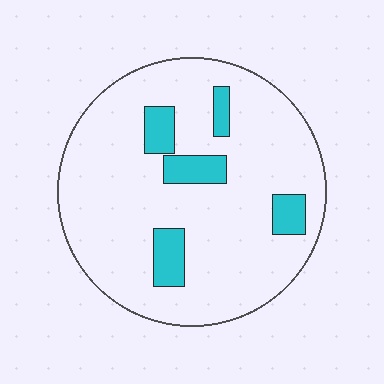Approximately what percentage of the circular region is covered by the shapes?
Approximately 15%.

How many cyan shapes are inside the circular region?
5.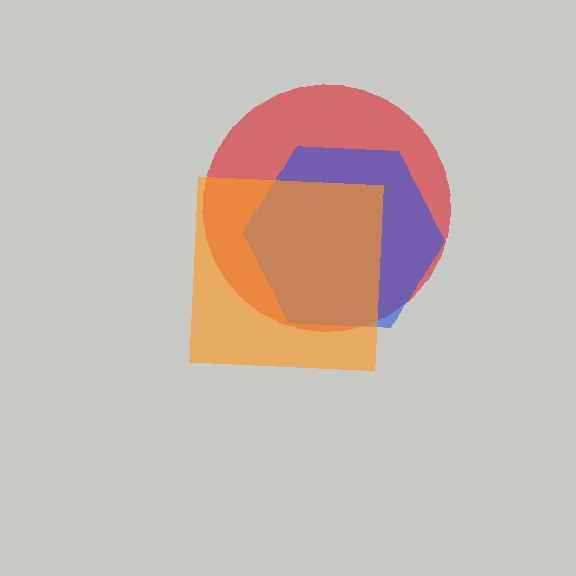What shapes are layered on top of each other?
The layered shapes are: a red circle, a blue hexagon, an orange square.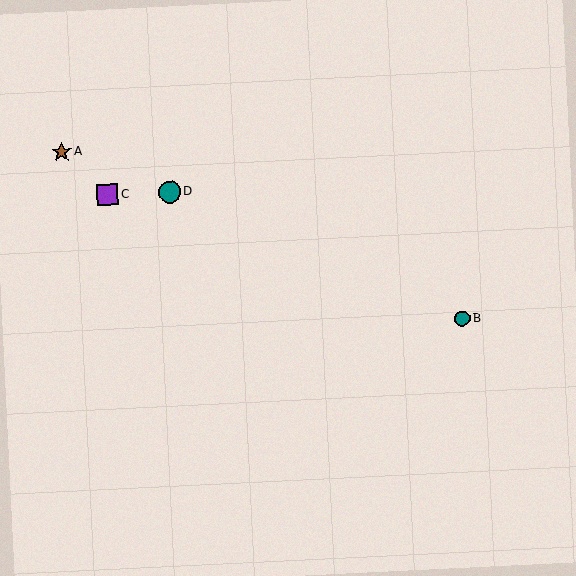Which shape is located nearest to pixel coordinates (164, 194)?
The teal circle (labeled D) at (169, 192) is nearest to that location.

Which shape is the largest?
The teal circle (labeled D) is the largest.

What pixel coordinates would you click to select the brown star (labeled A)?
Click at (62, 152) to select the brown star A.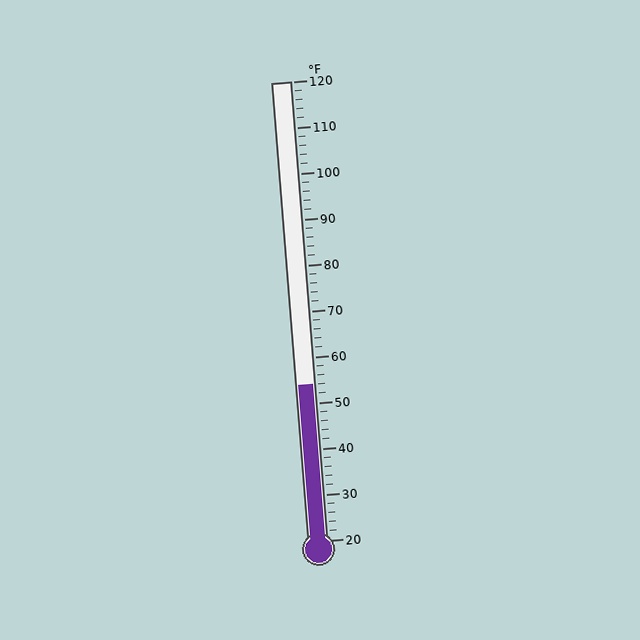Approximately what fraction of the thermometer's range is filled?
The thermometer is filled to approximately 35% of its range.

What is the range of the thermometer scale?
The thermometer scale ranges from 20°F to 120°F.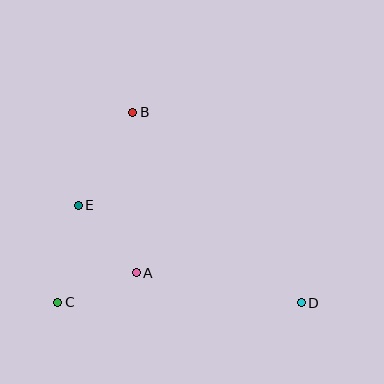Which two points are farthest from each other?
Points B and D are farthest from each other.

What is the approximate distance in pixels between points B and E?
The distance between B and E is approximately 108 pixels.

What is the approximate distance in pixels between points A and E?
The distance between A and E is approximately 89 pixels.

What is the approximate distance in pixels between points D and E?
The distance between D and E is approximately 243 pixels.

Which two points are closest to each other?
Points A and C are closest to each other.